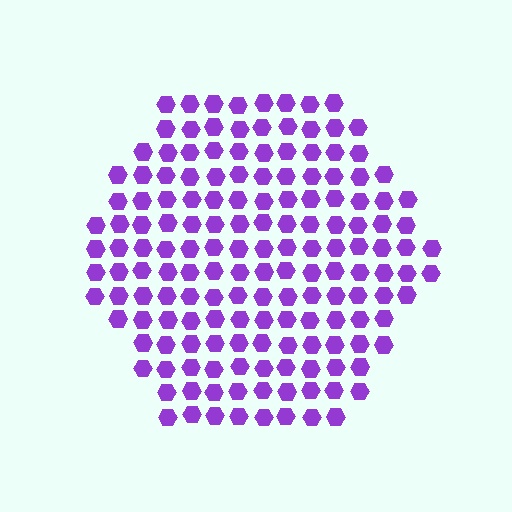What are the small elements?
The small elements are hexagons.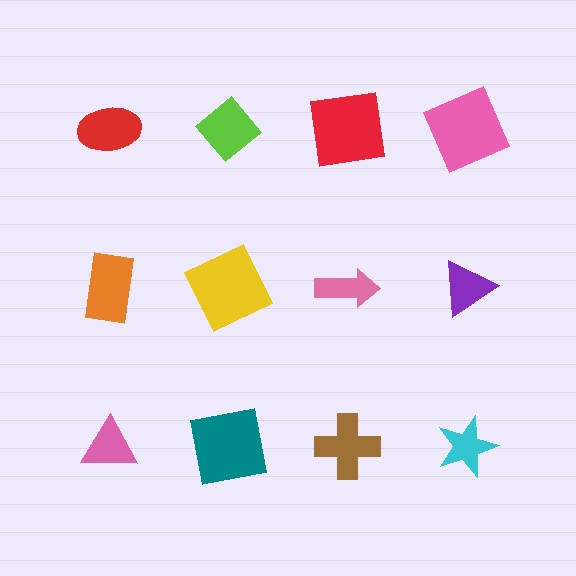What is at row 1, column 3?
A red square.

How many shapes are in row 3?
4 shapes.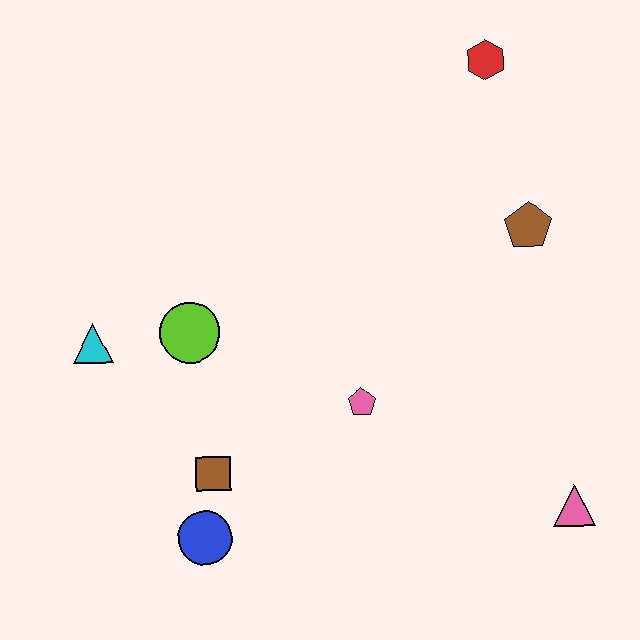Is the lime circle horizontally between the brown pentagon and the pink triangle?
No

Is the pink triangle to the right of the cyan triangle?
Yes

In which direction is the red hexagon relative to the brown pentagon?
The red hexagon is above the brown pentagon.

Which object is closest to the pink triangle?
The pink pentagon is closest to the pink triangle.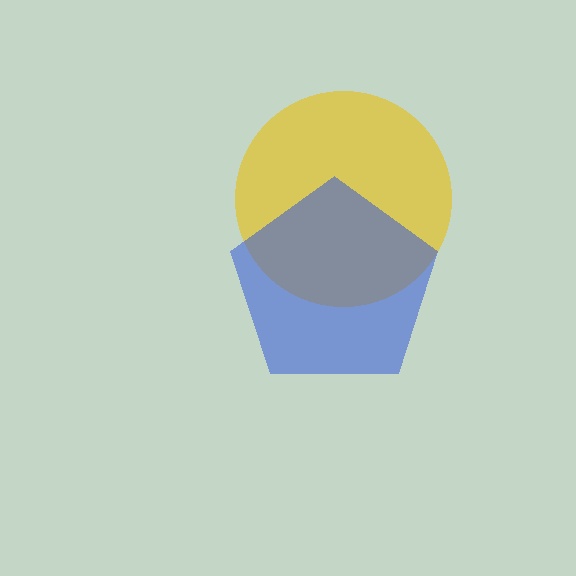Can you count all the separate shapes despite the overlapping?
Yes, there are 2 separate shapes.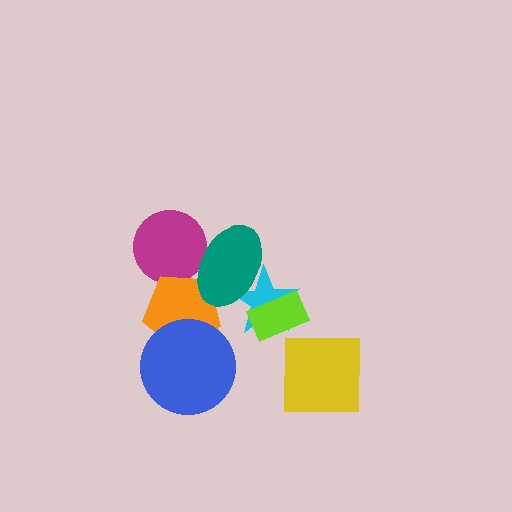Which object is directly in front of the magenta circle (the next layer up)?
The orange pentagon is directly in front of the magenta circle.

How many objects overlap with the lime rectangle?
1 object overlaps with the lime rectangle.